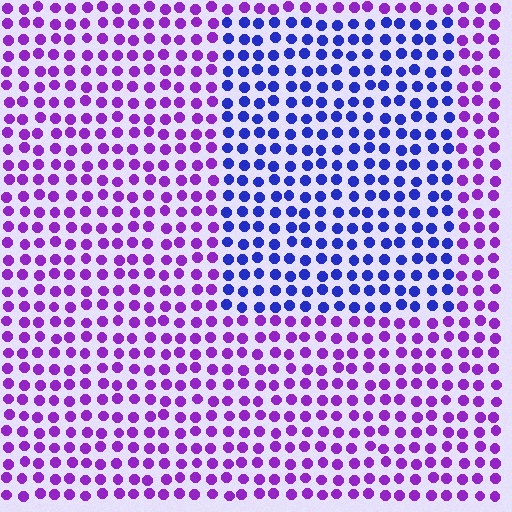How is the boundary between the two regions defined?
The boundary is defined purely by a slight shift in hue (about 46 degrees). Spacing, size, and orientation are identical on both sides.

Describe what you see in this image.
The image is filled with small purple elements in a uniform arrangement. A rectangle-shaped region is visible where the elements are tinted to a slightly different hue, forming a subtle color boundary.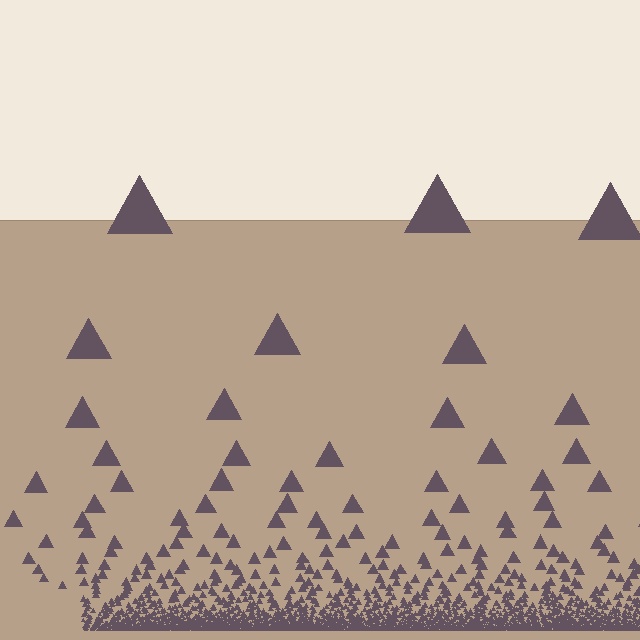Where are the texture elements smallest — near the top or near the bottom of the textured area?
Near the bottom.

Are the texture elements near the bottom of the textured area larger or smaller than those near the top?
Smaller. The gradient is inverted — elements near the bottom are smaller and denser.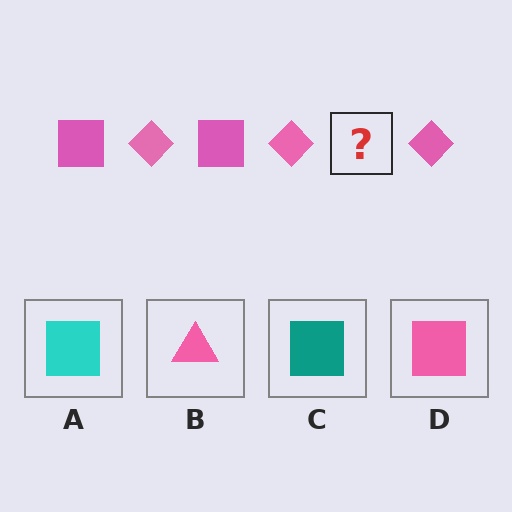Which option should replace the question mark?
Option D.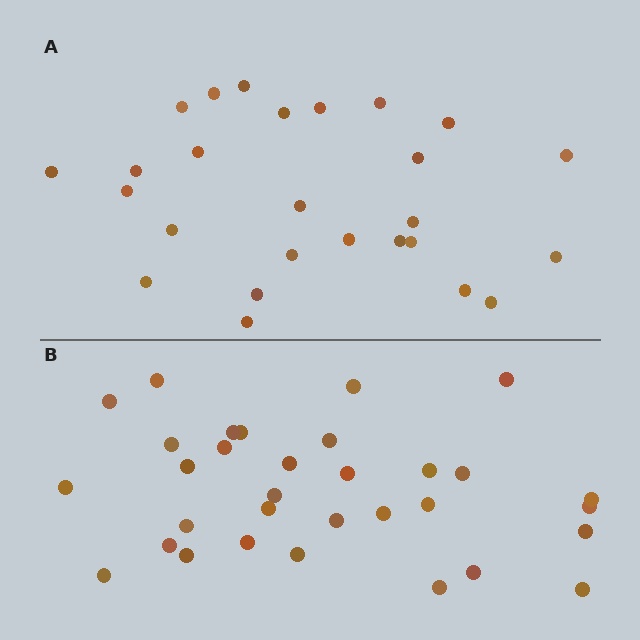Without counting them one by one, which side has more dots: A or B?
Region B (the bottom region) has more dots.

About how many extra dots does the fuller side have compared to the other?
Region B has about 6 more dots than region A.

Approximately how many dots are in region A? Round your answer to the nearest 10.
About 30 dots. (The exact count is 26, which rounds to 30.)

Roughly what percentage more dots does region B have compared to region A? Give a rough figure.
About 25% more.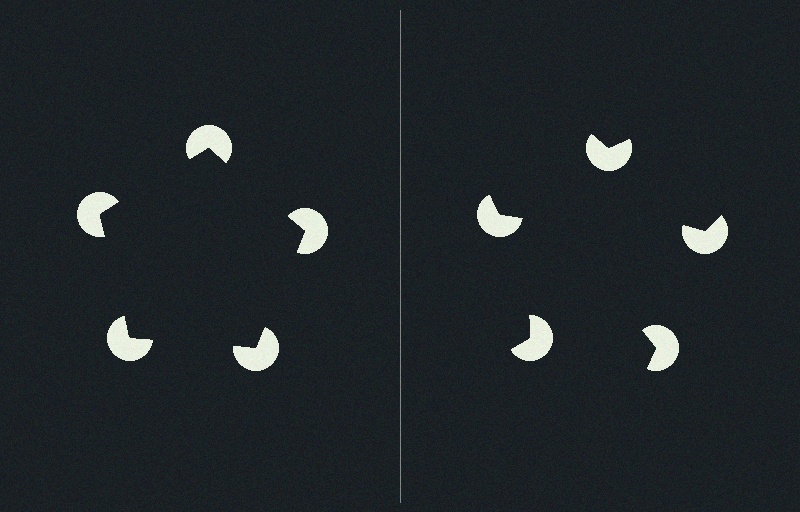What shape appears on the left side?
An illusory pentagon.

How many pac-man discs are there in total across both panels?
10 — 5 on each side.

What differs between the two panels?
The pac-man discs are positioned identically on both sides; only the wedge orientations differ. On the left they align to a pentagon; on the right they are misaligned.